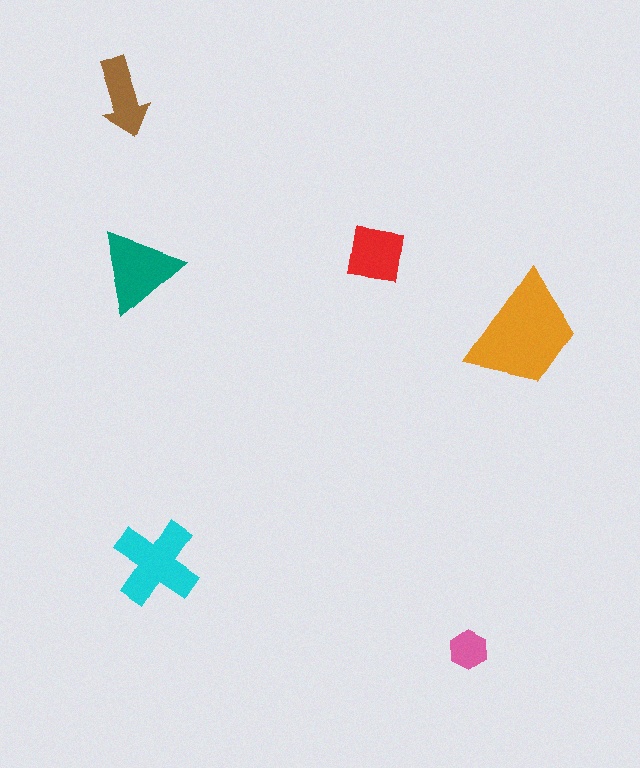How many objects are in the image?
There are 6 objects in the image.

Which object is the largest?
The orange trapezoid.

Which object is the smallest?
The pink hexagon.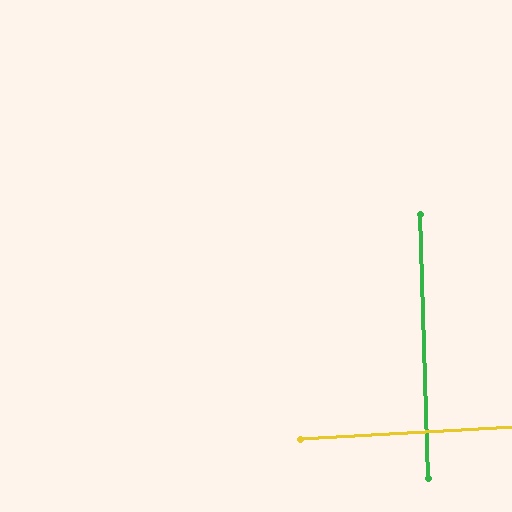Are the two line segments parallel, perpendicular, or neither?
Perpendicular — they meet at approximately 89°.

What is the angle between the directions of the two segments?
Approximately 89 degrees.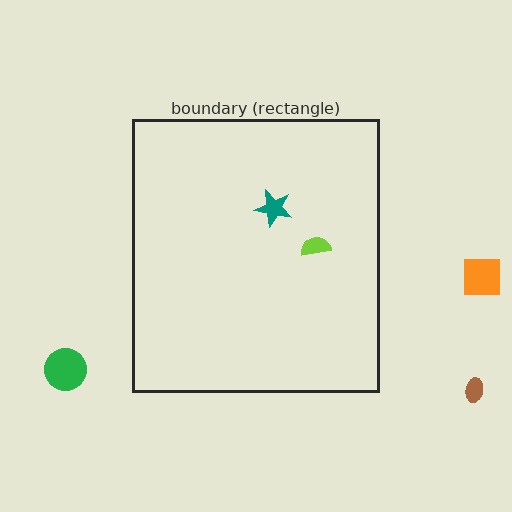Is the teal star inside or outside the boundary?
Inside.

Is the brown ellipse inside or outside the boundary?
Outside.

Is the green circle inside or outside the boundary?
Outside.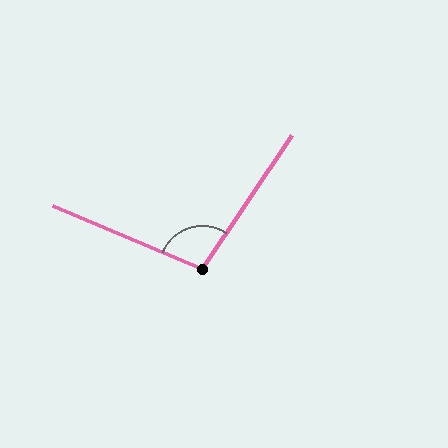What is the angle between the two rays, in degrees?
Approximately 101 degrees.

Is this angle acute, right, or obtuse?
It is obtuse.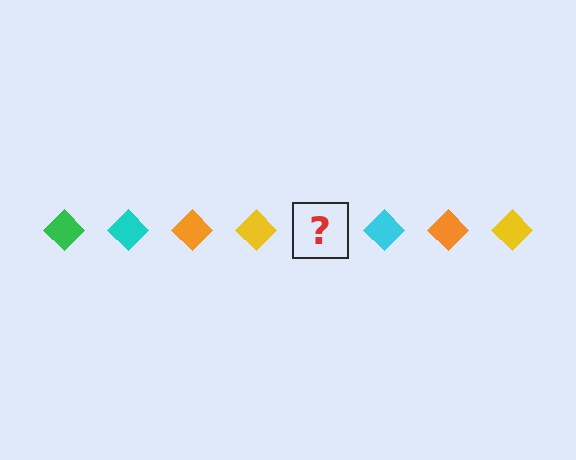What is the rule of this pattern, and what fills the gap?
The rule is that the pattern cycles through green, cyan, orange, yellow diamonds. The gap should be filled with a green diamond.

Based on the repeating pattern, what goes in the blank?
The blank should be a green diamond.